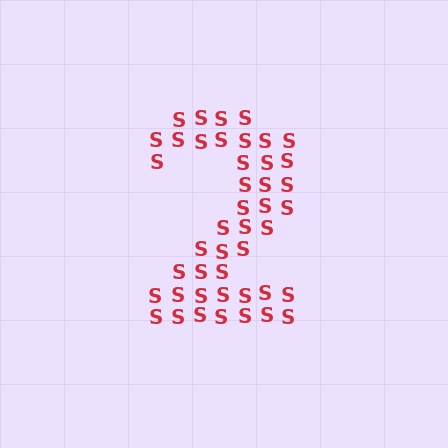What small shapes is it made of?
It is made of small letter S's.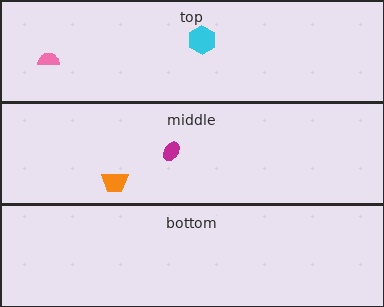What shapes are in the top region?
The pink semicircle, the cyan hexagon.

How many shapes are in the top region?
2.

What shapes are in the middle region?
The orange trapezoid, the magenta ellipse.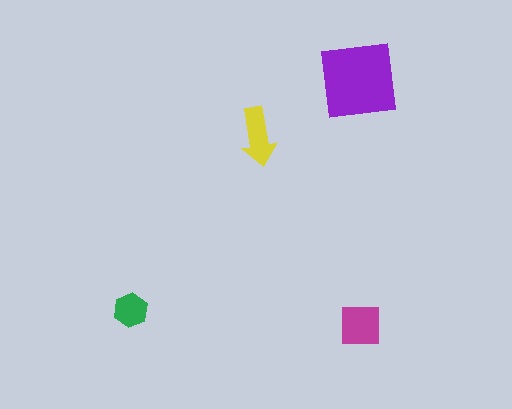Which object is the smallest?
The green hexagon.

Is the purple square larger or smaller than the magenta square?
Larger.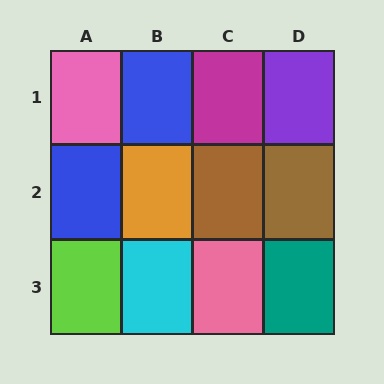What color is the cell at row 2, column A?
Blue.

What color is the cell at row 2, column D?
Brown.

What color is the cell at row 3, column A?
Lime.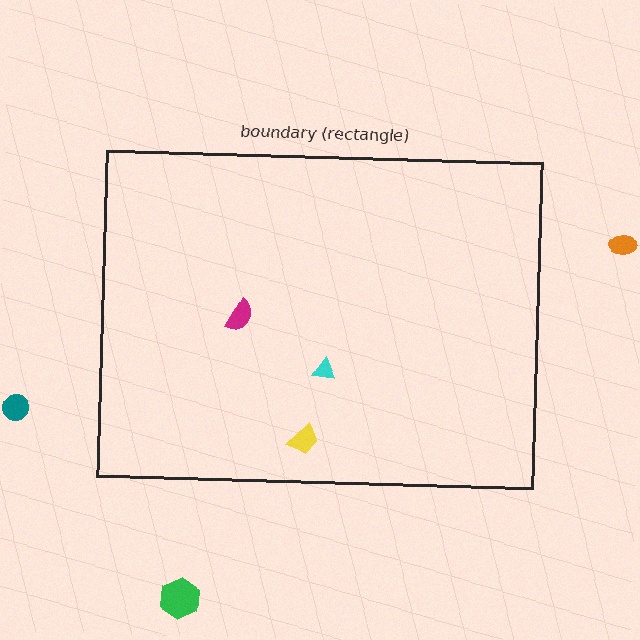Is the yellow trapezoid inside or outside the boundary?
Inside.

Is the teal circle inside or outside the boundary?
Outside.